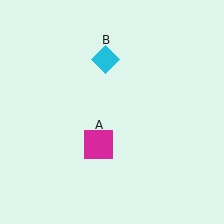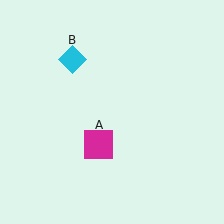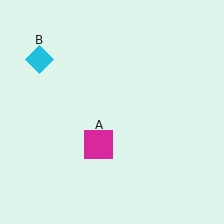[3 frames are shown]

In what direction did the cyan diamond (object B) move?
The cyan diamond (object B) moved left.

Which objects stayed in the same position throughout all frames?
Magenta square (object A) remained stationary.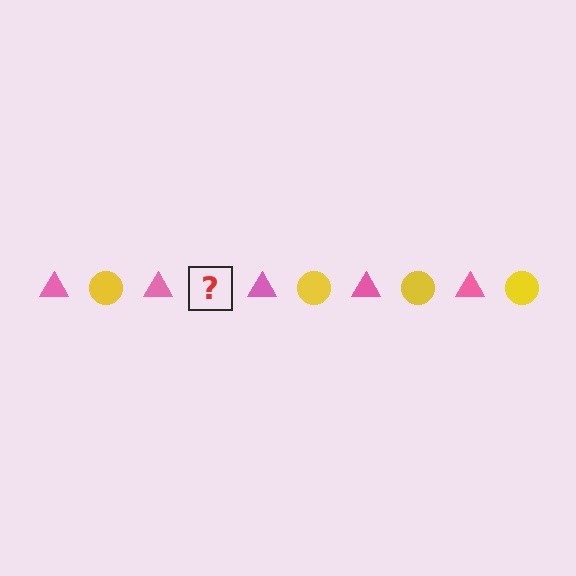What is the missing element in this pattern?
The missing element is a yellow circle.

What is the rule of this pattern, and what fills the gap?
The rule is that the pattern alternates between pink triangle and yellow circle. The gap should be filled with a yellow circle.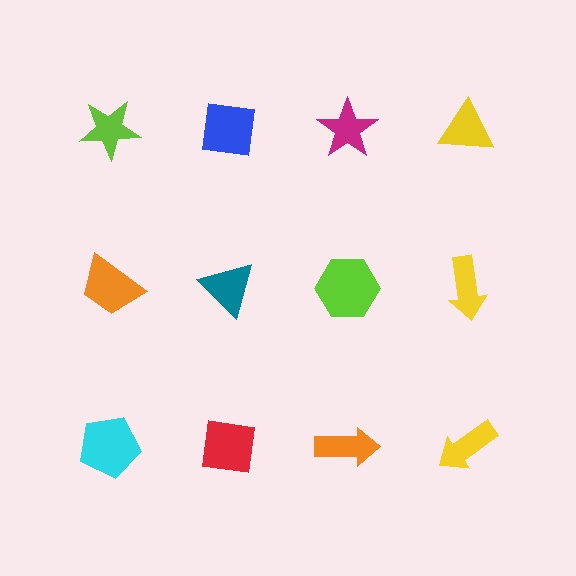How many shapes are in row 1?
4 shapes.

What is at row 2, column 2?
A teal triangle.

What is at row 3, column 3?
An orange arrow.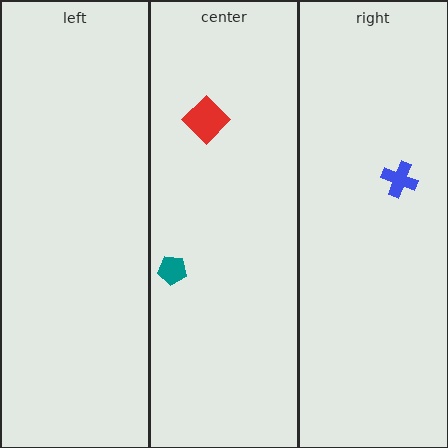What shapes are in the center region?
The red diamond, the teal pentagon.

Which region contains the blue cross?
The right region.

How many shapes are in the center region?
2.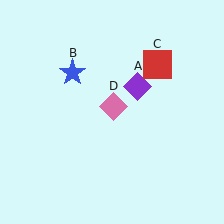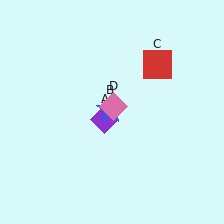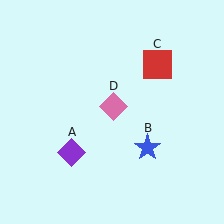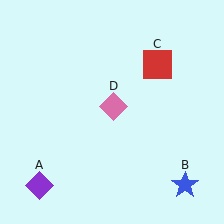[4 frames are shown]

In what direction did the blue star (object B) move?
The blue star (object B) moved down and to the right.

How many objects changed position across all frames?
2 objects changed position: purple diamond (object A), blue star (object B).